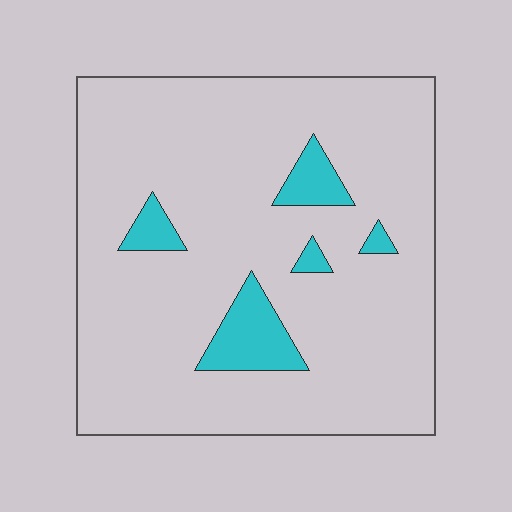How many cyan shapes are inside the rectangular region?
5.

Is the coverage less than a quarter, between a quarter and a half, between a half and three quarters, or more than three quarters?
Less than a quarter.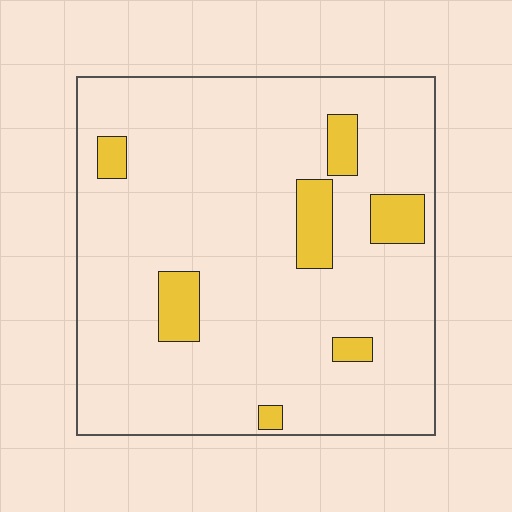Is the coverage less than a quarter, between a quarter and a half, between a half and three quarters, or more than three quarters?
Less than a quarter.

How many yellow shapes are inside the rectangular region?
7.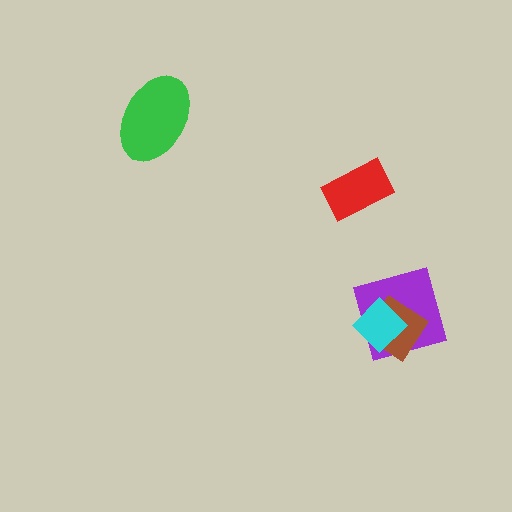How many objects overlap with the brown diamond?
2 objects overlap with the brown diamond.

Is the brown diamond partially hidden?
Yes, it is partially covered by another shape.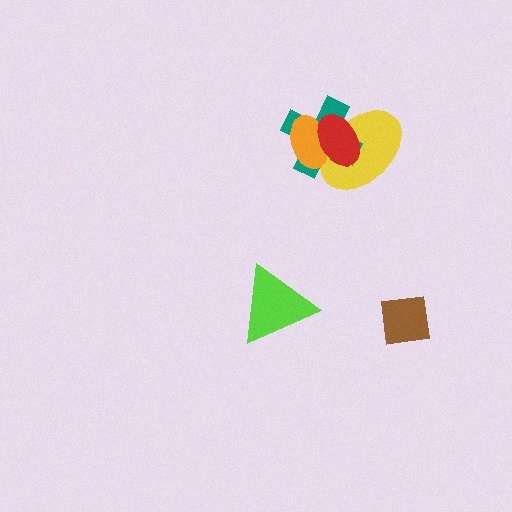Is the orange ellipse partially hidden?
Yes, it is partially covered by another shape.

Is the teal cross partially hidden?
Yes, it is partially covered by another shape.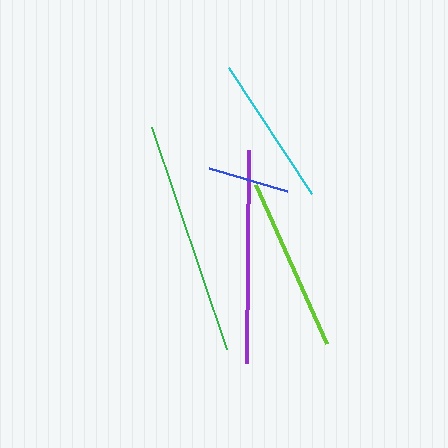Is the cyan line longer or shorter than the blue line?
The cyan line is longer than the blue line.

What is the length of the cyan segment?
The cyan segment is approximately 150 pixels long.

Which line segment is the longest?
The green line is the longest at approximately 234 pixels.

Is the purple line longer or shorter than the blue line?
The purple line is longer than the blue line.